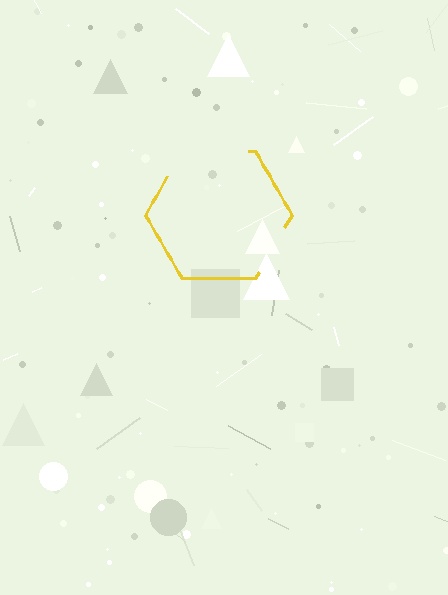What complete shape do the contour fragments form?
The contour fragments form a hexagon.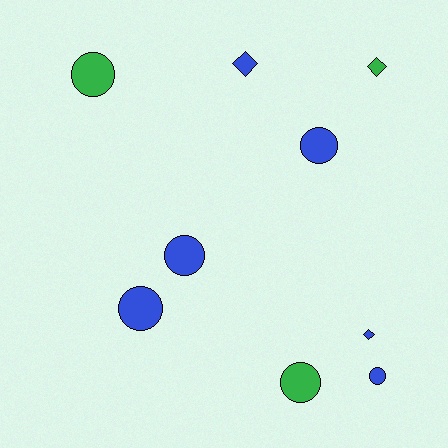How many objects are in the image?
There are 9 objects.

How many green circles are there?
There are 2 green circles.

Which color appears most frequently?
Blue, with 6 objects.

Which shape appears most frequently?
Circle, with 6 objects.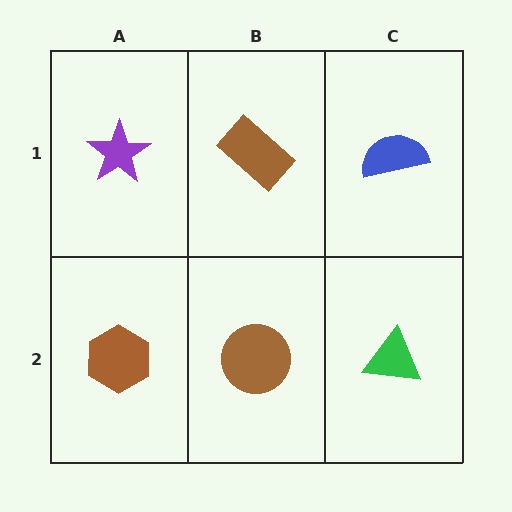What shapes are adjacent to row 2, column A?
A purple star (row 1, column A), a brown circle (row 2, column B).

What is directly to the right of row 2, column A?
A brown circle.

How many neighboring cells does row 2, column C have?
2.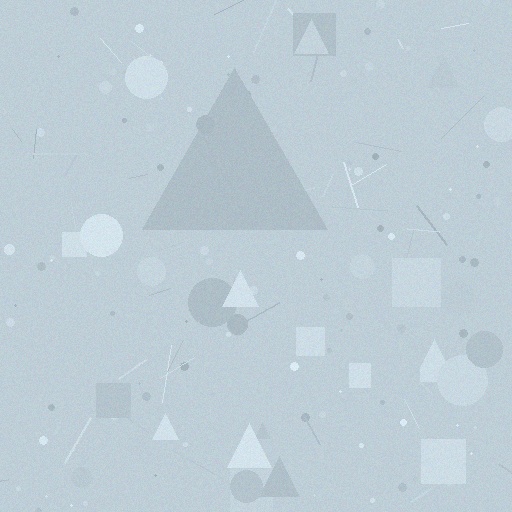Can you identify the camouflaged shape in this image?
The camouflaged shape is a triangle.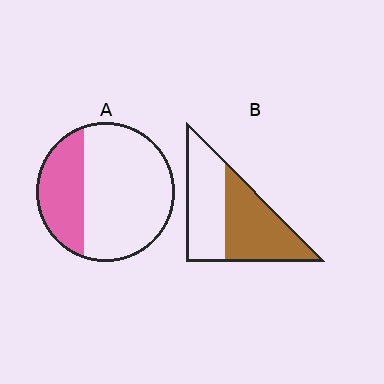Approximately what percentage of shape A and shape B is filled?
A is approximately 30% and B is approximately 50%.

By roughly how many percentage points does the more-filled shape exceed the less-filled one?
By roughly 20 percentage points (B over A).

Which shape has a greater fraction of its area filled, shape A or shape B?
Shape B.